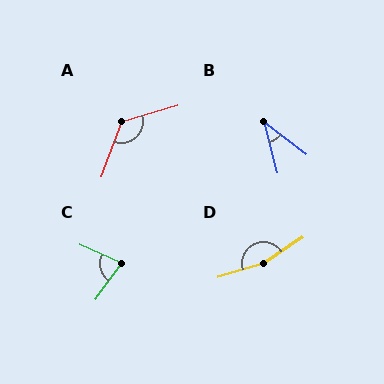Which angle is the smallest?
B, at approximately 38 degrees.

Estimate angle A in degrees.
Approximately 127 degrees.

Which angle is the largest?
D, at approximately 162 degrees.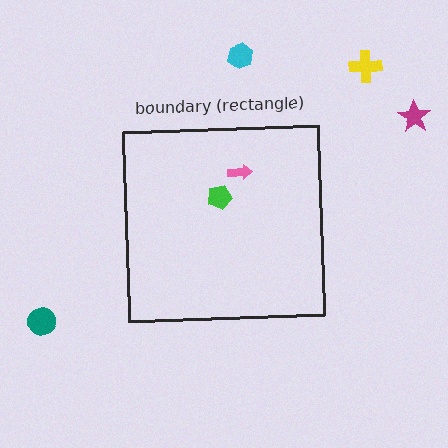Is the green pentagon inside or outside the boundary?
Inside.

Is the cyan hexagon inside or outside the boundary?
Outside.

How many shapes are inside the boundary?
2 inside, 4 outside.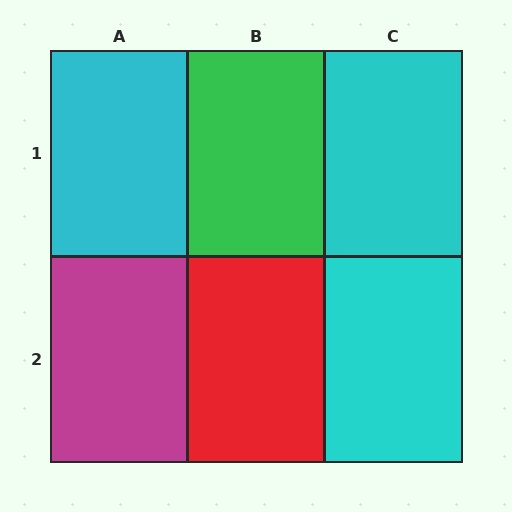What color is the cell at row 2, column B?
Red.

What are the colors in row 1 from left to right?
Cyan, green, cyan.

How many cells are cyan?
3 cells are cyan.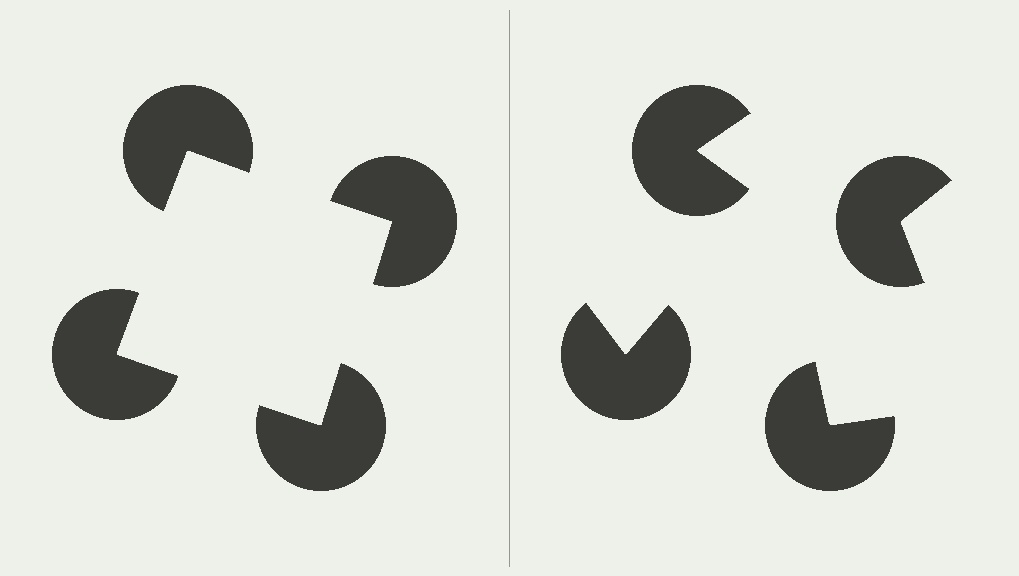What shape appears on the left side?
An illusory square.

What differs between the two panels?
The pac-man discs are positioned identically on both sides; only the wedge orientations differ. On the left they align to a square; on the right they are misaligned.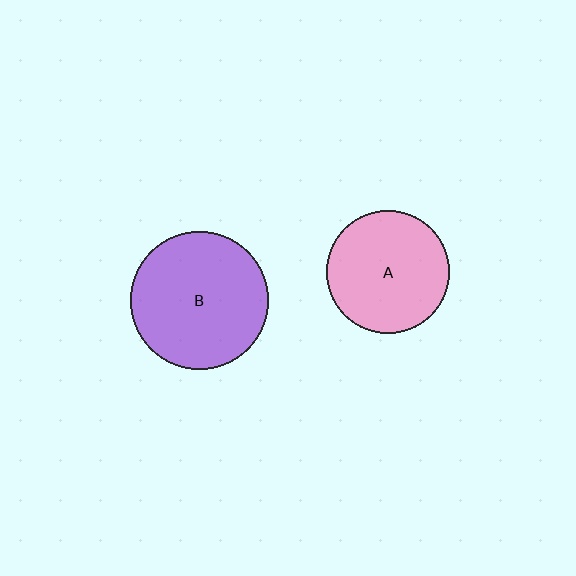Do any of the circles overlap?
No, none of the circles overlap.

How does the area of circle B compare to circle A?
Approximately 1.3 times.